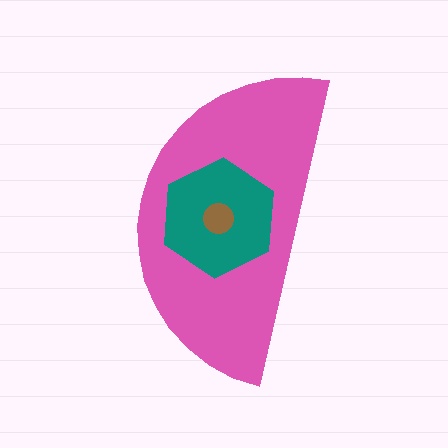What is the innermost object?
The brown circle.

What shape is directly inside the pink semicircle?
The teal hexagon.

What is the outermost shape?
The pink semicircle.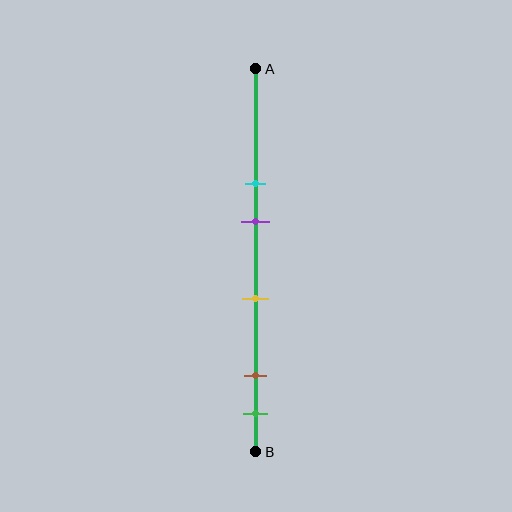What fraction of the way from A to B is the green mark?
The green mark is approximately 90% (0.9) of the way from A to B.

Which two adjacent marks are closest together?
The brown and green marks are the closest adjacent pair.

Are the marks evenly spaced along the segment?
No, the marks are not evenly spaced.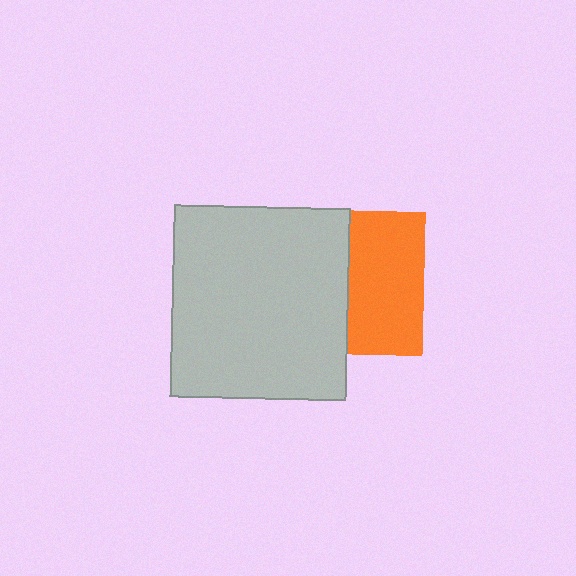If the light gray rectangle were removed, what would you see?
You would see the complete orange square.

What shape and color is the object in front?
The object in front is a light gray rectangle.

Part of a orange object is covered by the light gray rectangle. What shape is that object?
It is a square.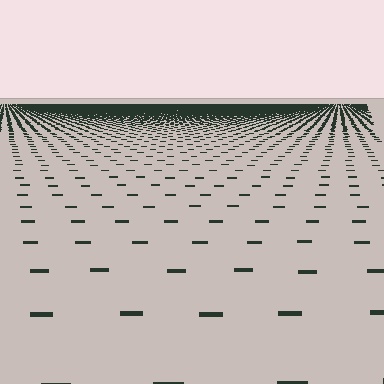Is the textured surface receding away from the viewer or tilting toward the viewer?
The surface is receding away from the viewer. Texture elements get smaller and denser toward the top.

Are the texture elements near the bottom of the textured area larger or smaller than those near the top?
Larger. Near the bottom, elements are closer to the viewer and appear at a bigger on-screen size.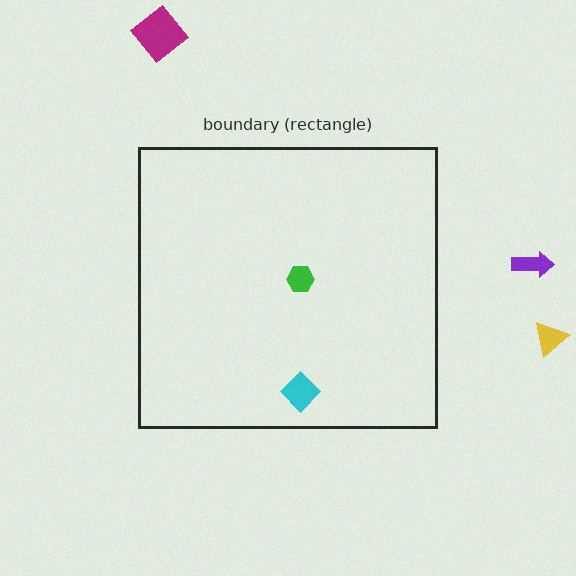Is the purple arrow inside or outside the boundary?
Outside.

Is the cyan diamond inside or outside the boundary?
Inside.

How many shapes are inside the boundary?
2 inside, 3 outside.